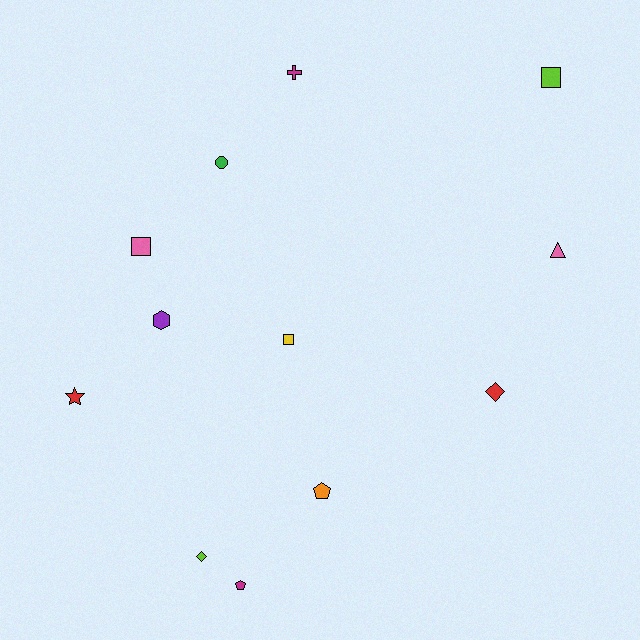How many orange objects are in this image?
There is 1 orange object.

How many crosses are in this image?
There is 1 cross.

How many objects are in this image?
There are 12 objects.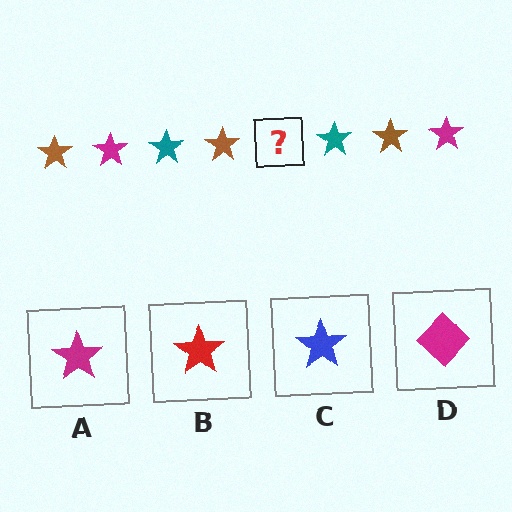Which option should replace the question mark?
Option A.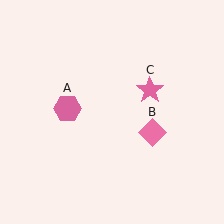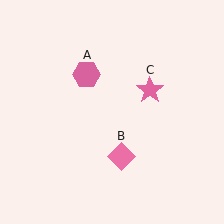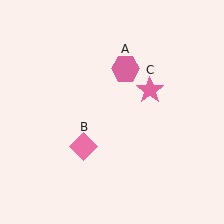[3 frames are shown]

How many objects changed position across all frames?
2 objects changed position: pink hexagon (object A), pink diamond (object B).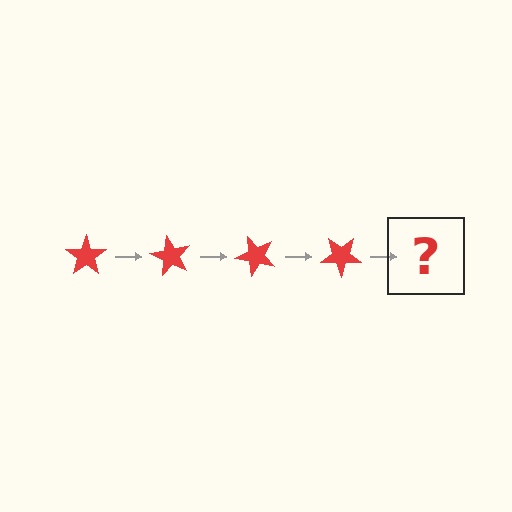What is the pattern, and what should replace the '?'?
The pattern is that the star rotates 60 degrees each step. The '?' should be a red star rotated 240 degrees.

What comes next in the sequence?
The next element should be a red star rotated 240 degrees.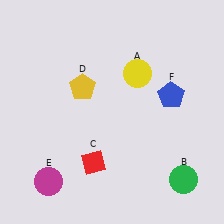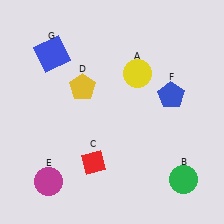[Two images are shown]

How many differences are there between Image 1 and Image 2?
There is 1 difference between the two images.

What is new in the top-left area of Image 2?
A blue square (G) was added in the top-left area of Image 2.